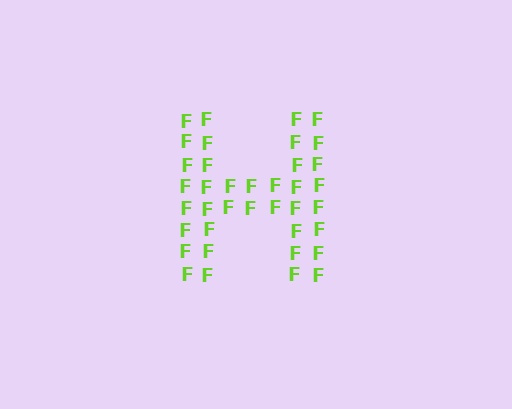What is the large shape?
The large shape is the letter H.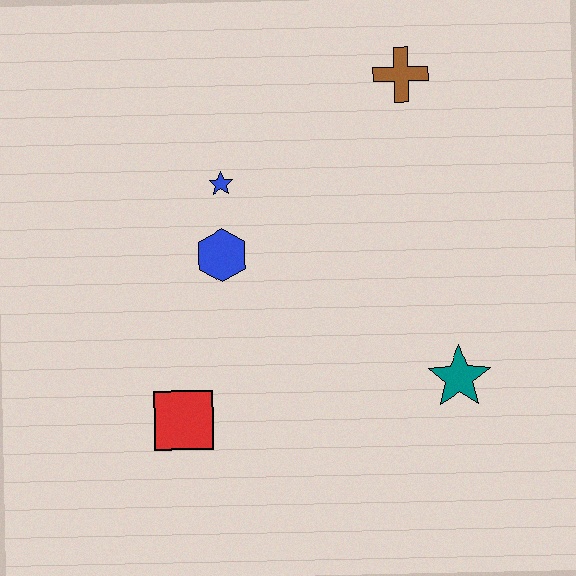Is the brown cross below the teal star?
No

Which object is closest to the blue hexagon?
The blue star is closest to the blue hexagon.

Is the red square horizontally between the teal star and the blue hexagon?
No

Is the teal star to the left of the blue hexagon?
No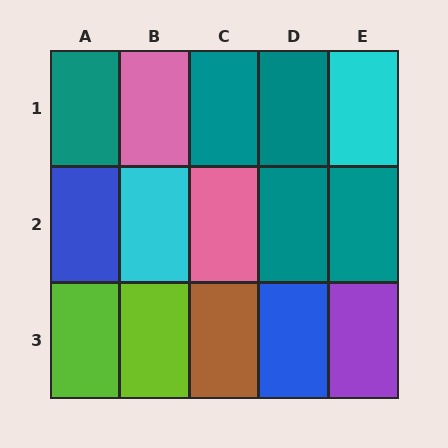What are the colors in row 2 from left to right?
Blue, cyan, pink, teal, teal.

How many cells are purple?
1 cell is purple.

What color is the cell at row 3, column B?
Lime.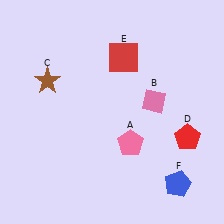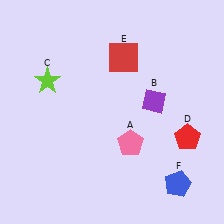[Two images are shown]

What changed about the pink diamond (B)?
In Image 1, B is pink. In Image 2, it changed to purple.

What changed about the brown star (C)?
In Image 1, C is brown. In Image 2, it changed to lime.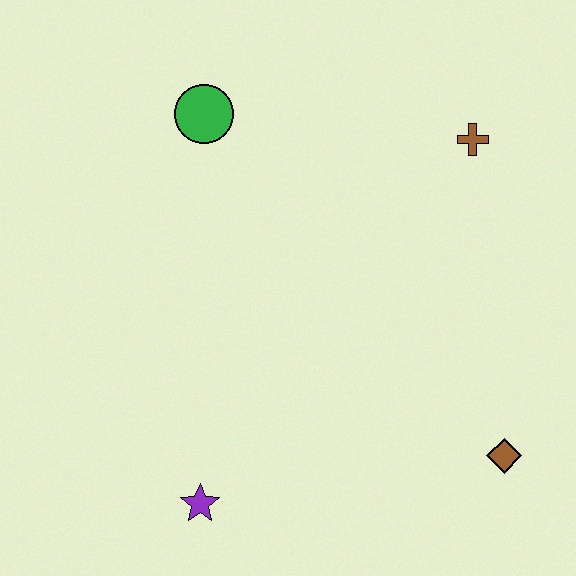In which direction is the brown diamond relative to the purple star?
The brown diamond is to the right of the purple star.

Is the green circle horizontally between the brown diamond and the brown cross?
No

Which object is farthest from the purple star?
The brown cross is farthest from the purple star.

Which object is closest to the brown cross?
The green circle is closest to the brown cross.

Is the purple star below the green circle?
Yes